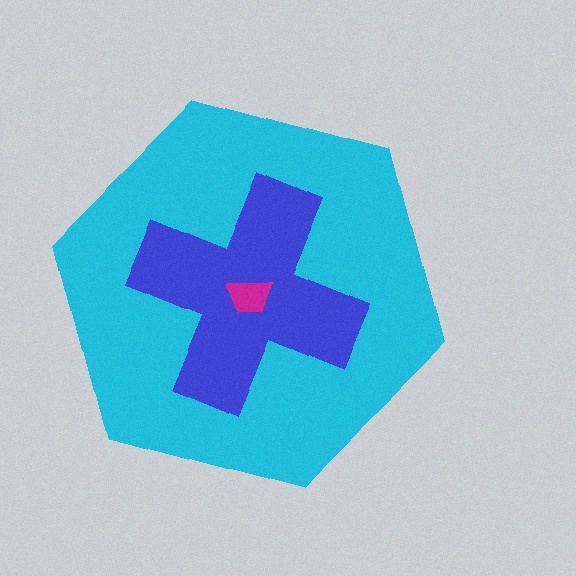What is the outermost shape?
The cyan hexagon.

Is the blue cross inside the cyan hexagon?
Yes.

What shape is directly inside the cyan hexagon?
The blue cross.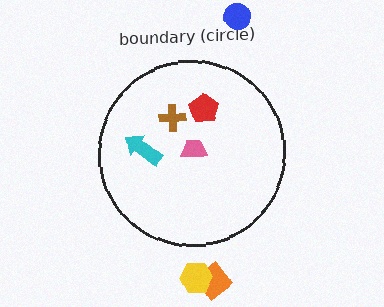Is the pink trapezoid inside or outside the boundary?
Inside.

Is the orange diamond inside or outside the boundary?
Outside.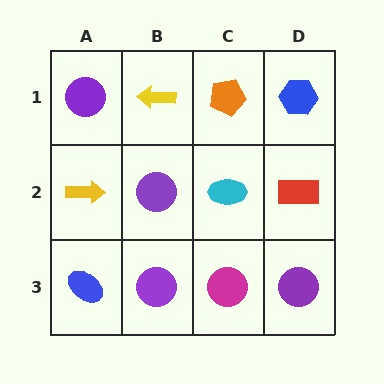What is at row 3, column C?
A magenta circle.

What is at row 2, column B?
A purple circle.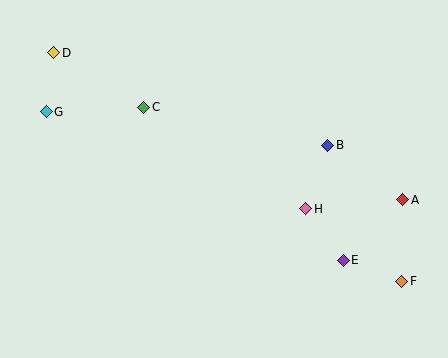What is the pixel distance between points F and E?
The distance between F and E is 62 pixels.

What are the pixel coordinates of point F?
Point F is at (402, 281).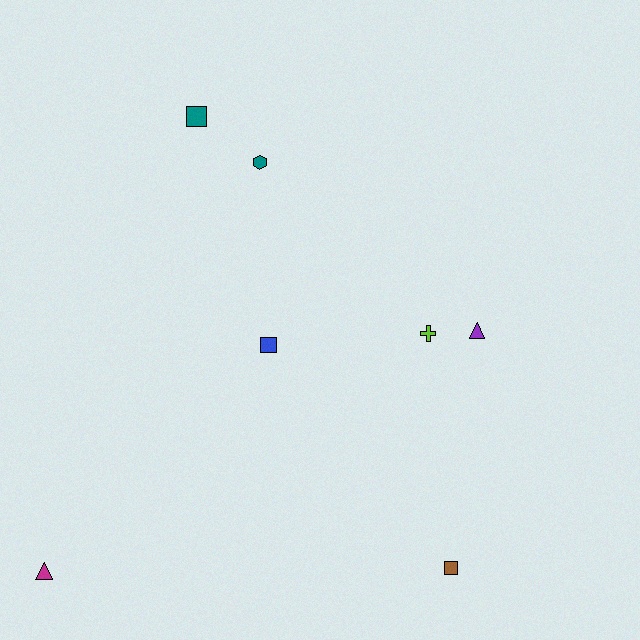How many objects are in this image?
There are 7 objects.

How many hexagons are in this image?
There is 1 hexagon.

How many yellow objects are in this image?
There are no yellow objects.